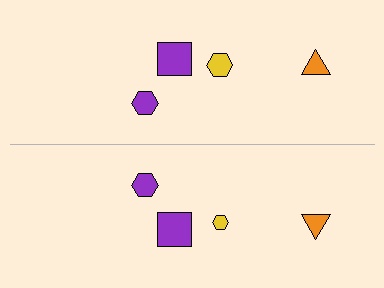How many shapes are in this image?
There are 8 shapes in this image.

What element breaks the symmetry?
The yellow hexagon on the bottom side has a different size than its mirror counterpart.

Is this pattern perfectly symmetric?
No, the pattern is not perfectly symmetric. The yellow hexagon on the bottom side has a different size than its mirror counterpart.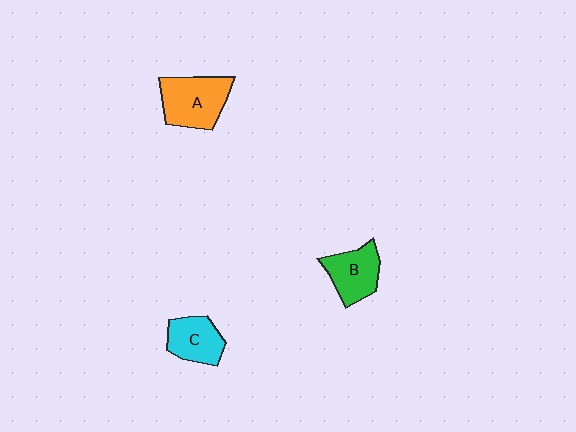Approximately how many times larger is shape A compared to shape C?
Approximately 1.4 times.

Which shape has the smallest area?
Shape C (cyan).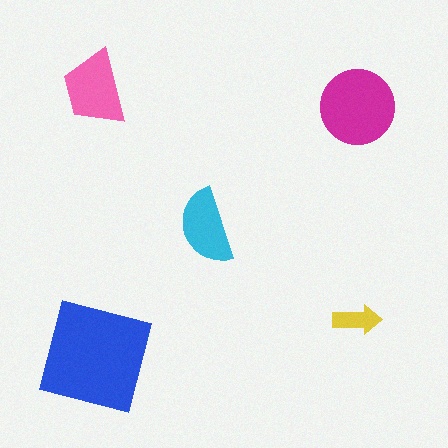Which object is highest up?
The pink trapezoid is topmost.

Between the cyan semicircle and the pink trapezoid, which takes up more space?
The pink trapezoid.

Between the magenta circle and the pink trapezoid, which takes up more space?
The magenta circle.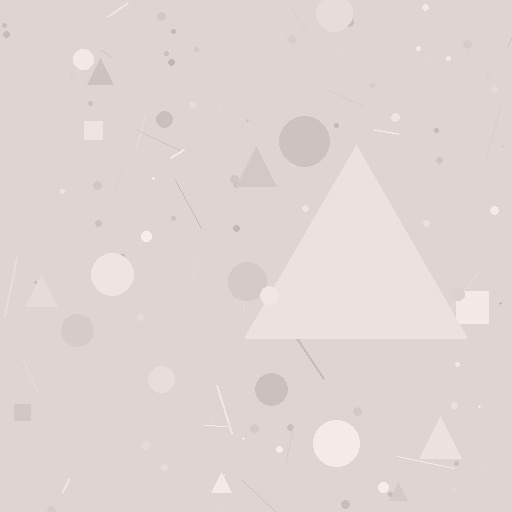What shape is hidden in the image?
A triangle is hidden in the image.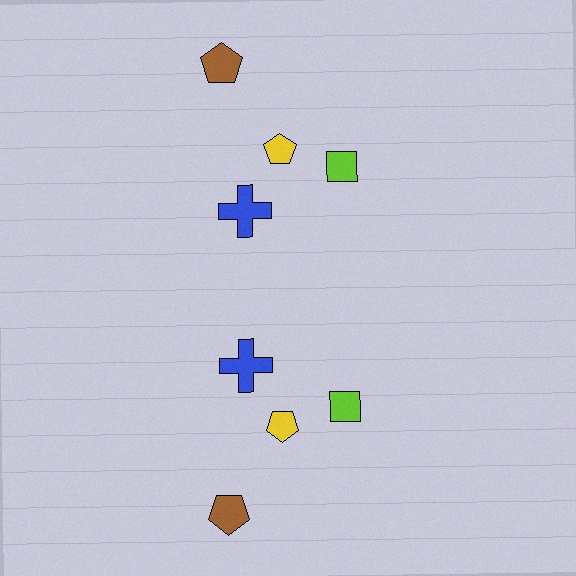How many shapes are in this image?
There are 8 shapes in this image.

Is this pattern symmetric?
Yes, this pattern has bilateral (reflection) symmetry.